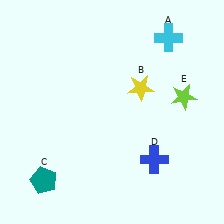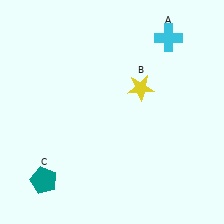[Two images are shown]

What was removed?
The lime star (E), the blue cross (D) were removed in Image 2.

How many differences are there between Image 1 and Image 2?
There are 2 differences between the two images.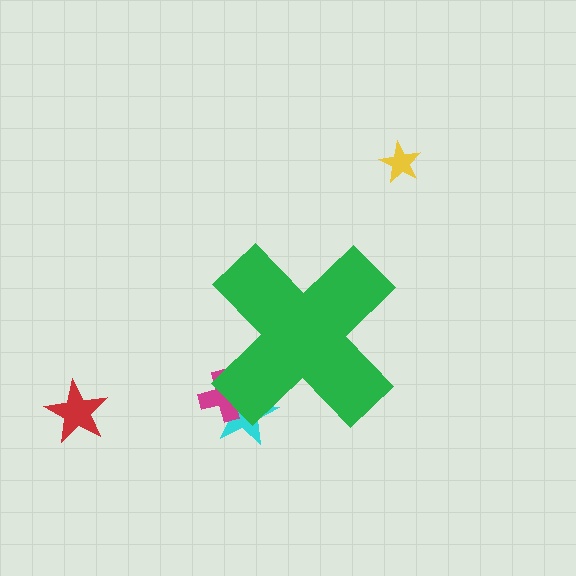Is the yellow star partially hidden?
No, the yellow star is fully visible.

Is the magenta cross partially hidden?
Yes, the magenta cross is partially hidden behind the green cross.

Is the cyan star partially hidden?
Yes, the cyan star is partially hidden behind the green cross.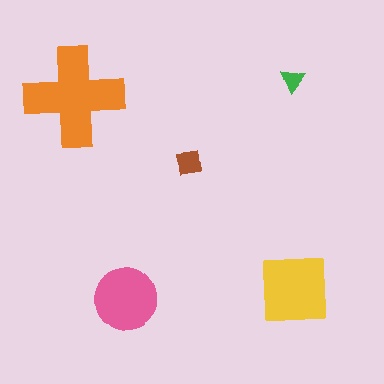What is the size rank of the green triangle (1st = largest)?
5th.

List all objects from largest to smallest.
The orange cross, the yellow square, the pink circle, the brown square, the green triangle.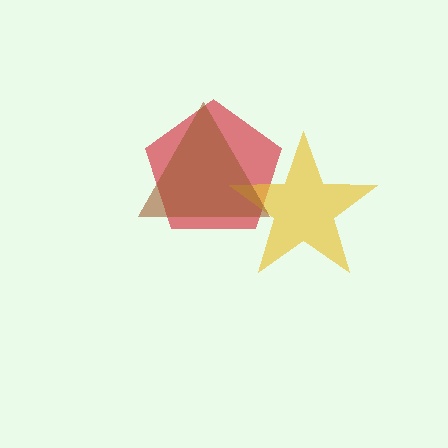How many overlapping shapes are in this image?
There are 3 overlapping shapes in the image.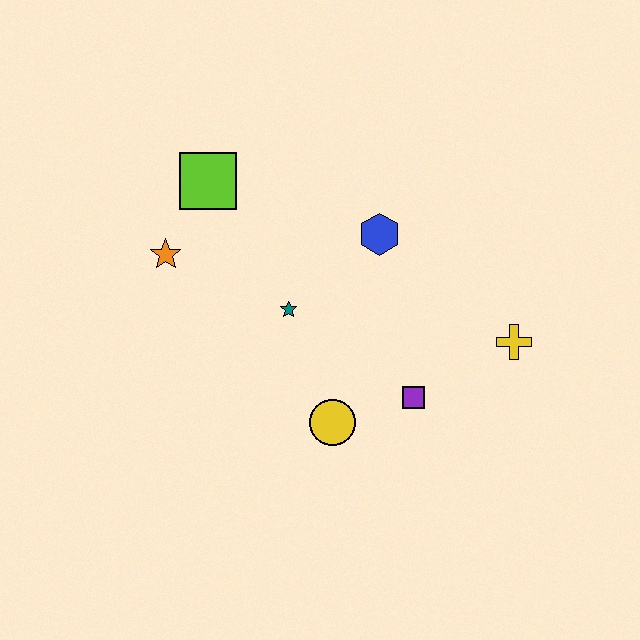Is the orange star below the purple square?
No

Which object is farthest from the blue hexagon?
The orange star is farthest from the blue hexagon.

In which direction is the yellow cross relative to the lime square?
The yellow cross is to the right of the lime square.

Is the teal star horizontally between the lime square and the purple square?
Yes